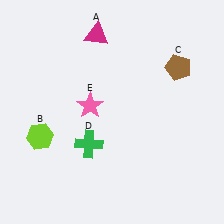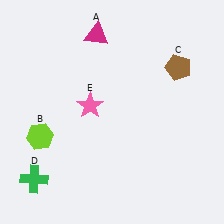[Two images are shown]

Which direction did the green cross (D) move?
The green cross (D) moved left.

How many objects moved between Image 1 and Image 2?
1 object moved between the two images.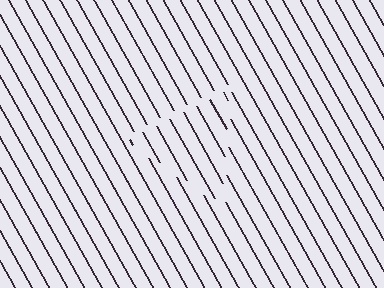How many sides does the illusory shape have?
3 sides — the line-ends trace a triangle.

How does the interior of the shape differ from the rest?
The interior of the shape contains the same grating, shifted by half a period — the contour is defined by the phase discontinuity where line-ends from the inner and outer gratings abut.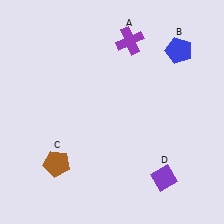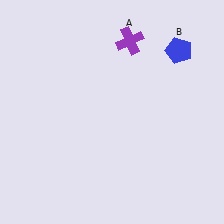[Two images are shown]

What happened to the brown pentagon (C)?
The brown pentagon (C) was removed in Image 2. It was in the bottom-left area of Image 1.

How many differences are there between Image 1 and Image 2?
There are 2 differences between the two images.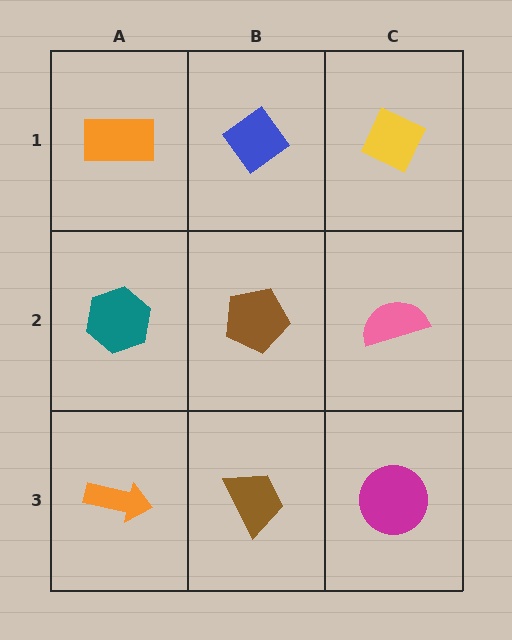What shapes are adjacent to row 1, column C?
A pink semicircle (row 2, column C), a blue diamond (row 1, column B).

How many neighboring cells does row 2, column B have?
4.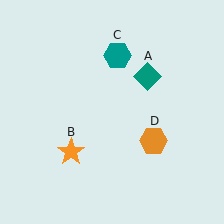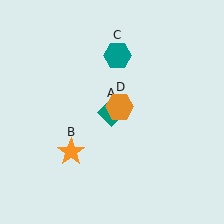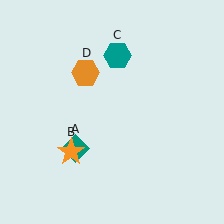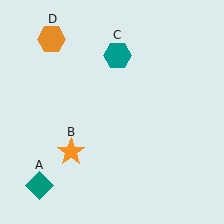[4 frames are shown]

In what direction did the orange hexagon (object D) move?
The orange hexagon (object D) moved up and to the left.